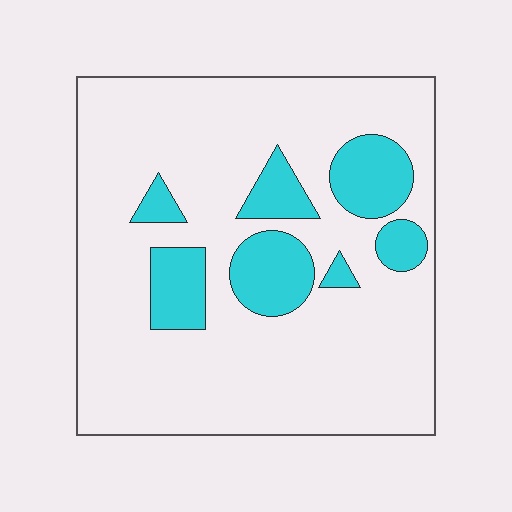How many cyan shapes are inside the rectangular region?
7.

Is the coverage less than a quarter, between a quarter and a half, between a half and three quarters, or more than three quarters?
Less than a quarter.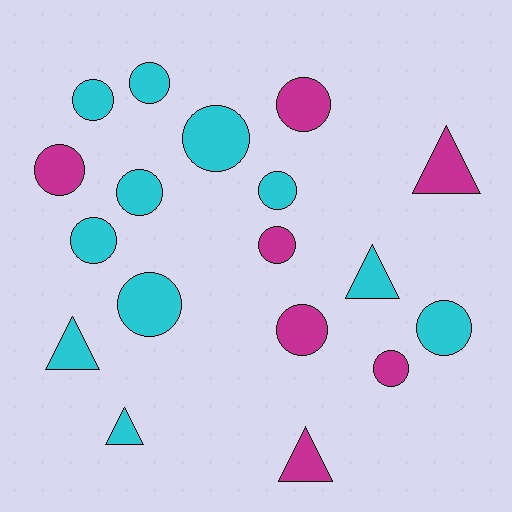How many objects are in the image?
There are 18 objects.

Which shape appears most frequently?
Circle, with 13 objects.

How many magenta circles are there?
There are 5 magenta circles.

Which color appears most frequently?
Cyan, with 11 objects.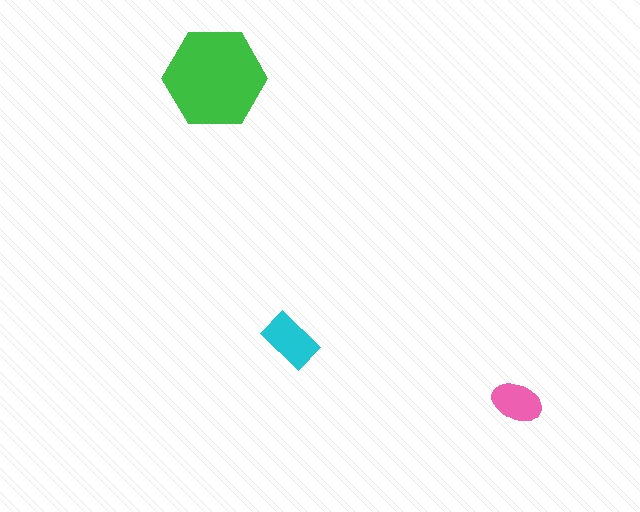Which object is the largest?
The green hexagon.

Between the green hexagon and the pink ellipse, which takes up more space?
The green hexagon.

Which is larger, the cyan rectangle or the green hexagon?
The green hexagon.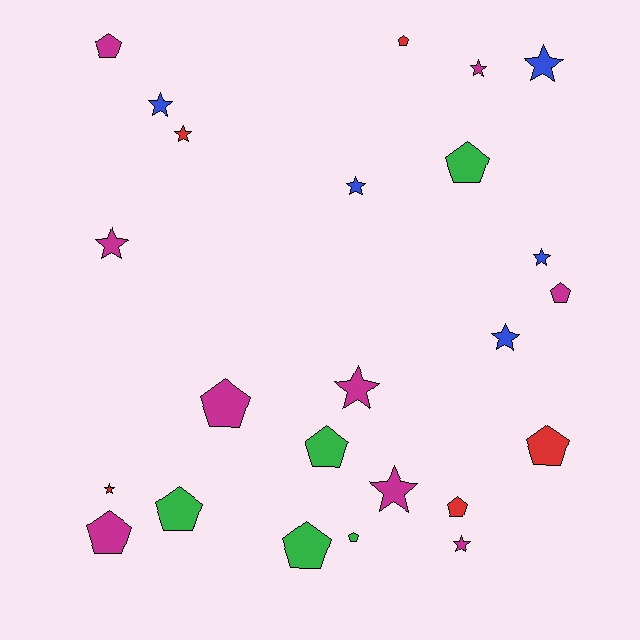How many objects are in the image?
There are 24 objects.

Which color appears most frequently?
Magenta, with 9 objects.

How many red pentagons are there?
There are 3 red pentagons.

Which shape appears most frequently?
Pentagon, with 12 objects.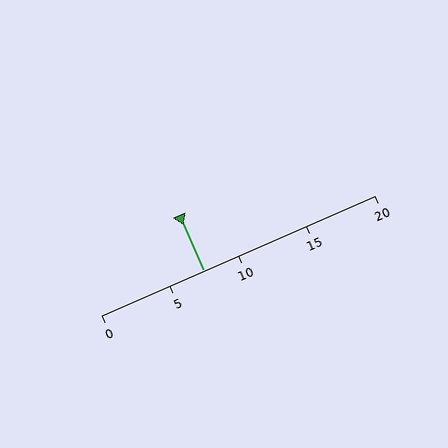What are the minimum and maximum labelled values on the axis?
The axis runs from 0 to 20.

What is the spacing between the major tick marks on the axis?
The major ticks are spaced 5 apart.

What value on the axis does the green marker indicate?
The marker indicates approximately 7.5.